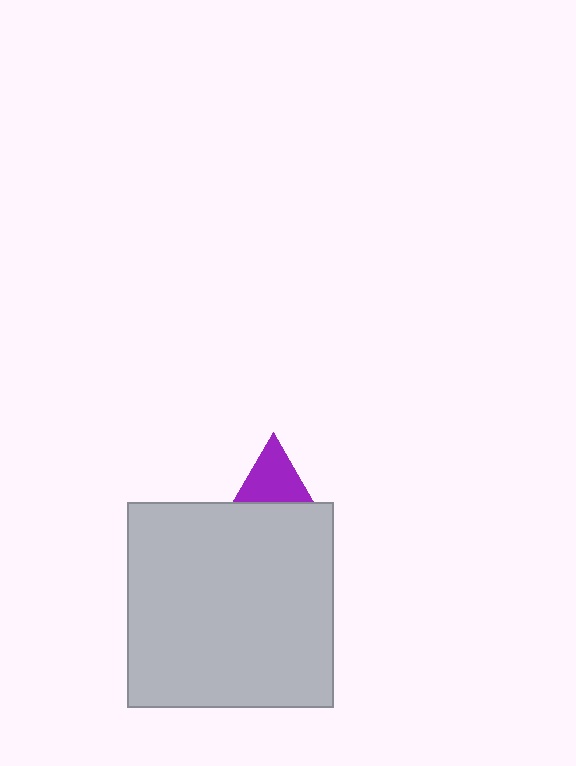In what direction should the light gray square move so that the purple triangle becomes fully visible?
The light gray square should move down. That is the shortest direction to clear the overlap and leave the purple triangle fully visible.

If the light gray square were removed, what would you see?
You would see the complete purple triangle.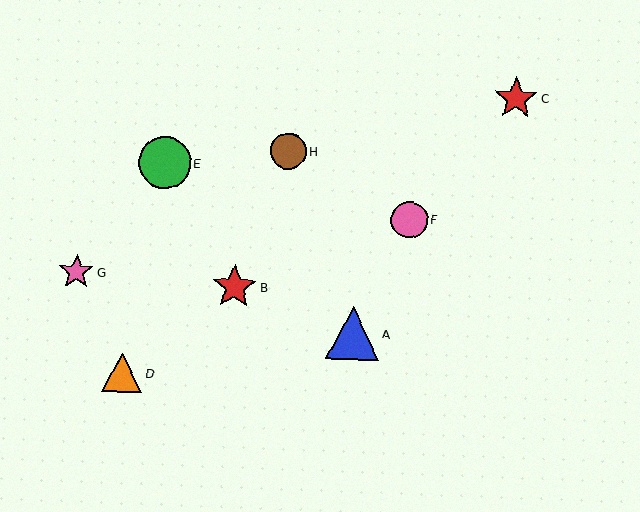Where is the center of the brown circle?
The center of the brown circle is at (288, 151).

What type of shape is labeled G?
Shape G is a pink star.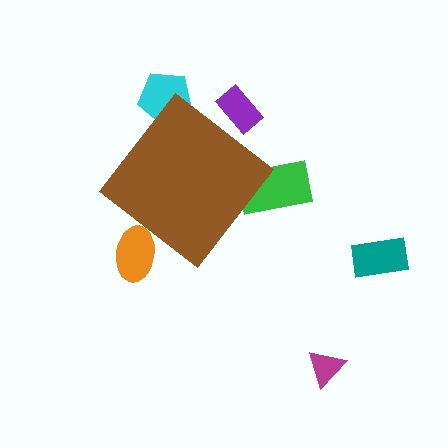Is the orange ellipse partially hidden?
Yes, the orange ellipse is partially hidden behind the brown diamond.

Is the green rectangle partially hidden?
Yes, the green rectangle is partially hidden behind the brown diamond.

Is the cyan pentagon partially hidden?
Yes, the cyan pentagon is partially hidden behind the brown diamond.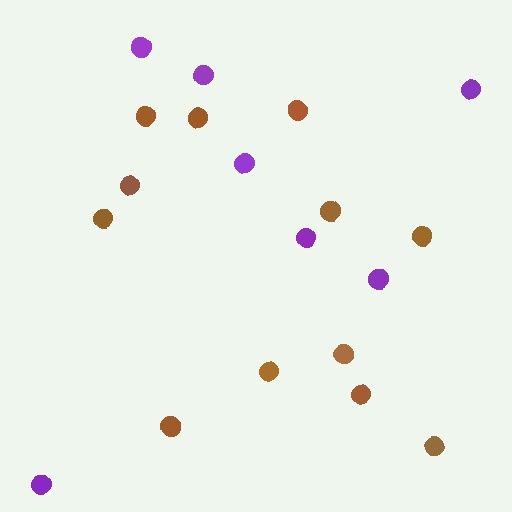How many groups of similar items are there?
There are 2 groups: one group of brown circles (12) and one group of purple circles (7).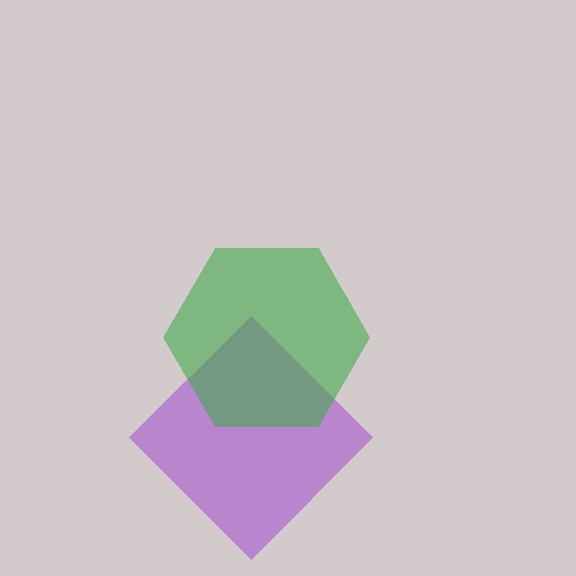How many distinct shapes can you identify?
There are 2 distinct shapes: a purple diamond, a green hexagon.